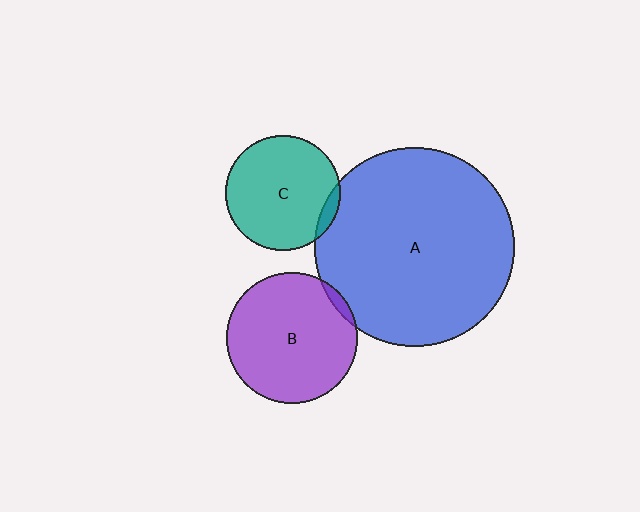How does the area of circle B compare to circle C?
Approximately 1.3 times.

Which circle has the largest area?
Circle A (blue).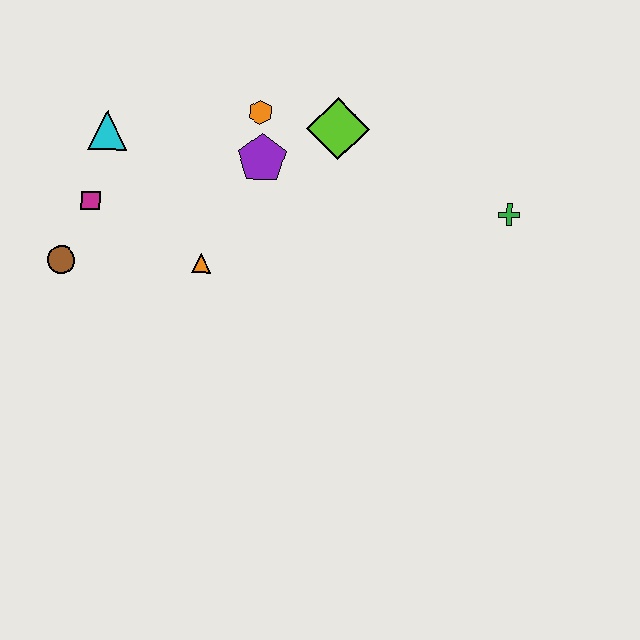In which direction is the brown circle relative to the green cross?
The brown circle is to the left of the green cross.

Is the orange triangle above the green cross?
No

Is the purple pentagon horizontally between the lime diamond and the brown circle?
Yes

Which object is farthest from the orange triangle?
The green cross is farthest from the orange triangle.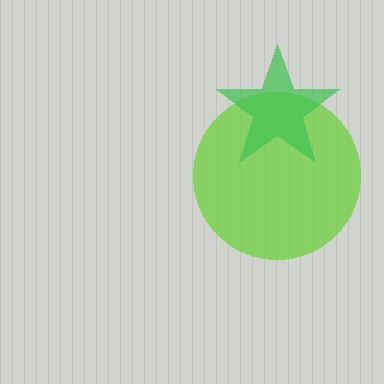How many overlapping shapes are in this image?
There are 2 overlapping shapes in the image.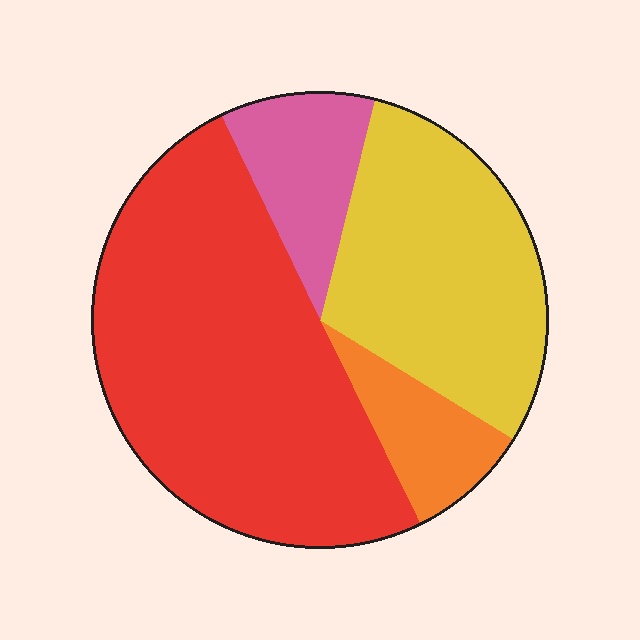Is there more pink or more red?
Red.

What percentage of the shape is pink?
Pink takes up less than a sixth of the shape.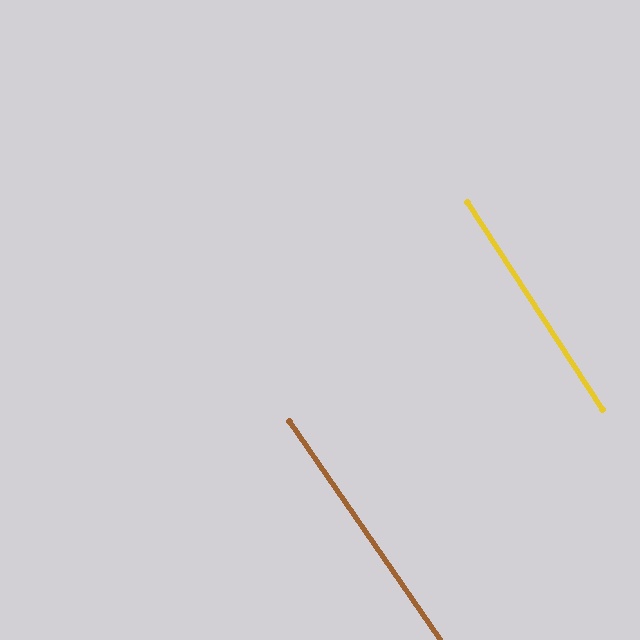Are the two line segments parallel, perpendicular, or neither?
Parallel — their directions differ by only 1.6°.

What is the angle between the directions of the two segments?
Approximately 2 degrees.